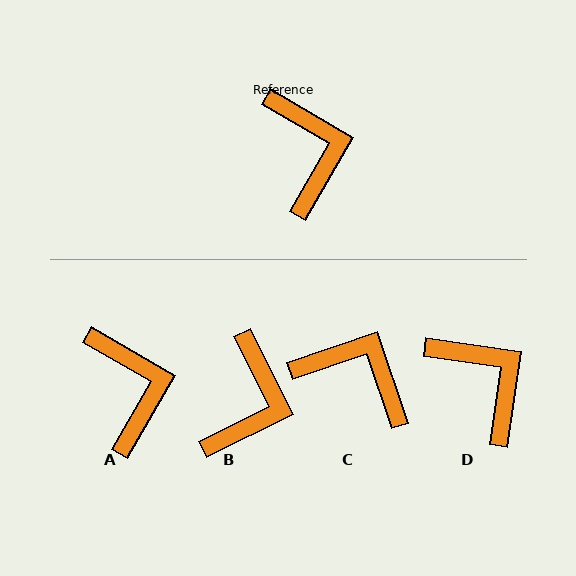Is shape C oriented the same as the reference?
No, it is off by about 49 degrees.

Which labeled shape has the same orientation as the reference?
A.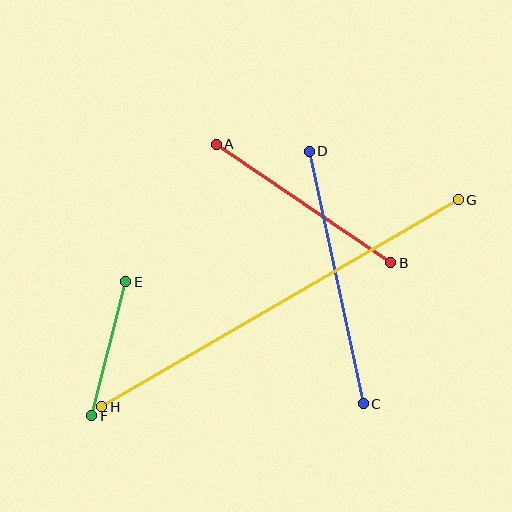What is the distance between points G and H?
The distance is approximately 412 pixels.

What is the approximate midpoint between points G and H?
The midpoint is at approximately (280, 303) pixels.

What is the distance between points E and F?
The distance is approximately 138 pixels.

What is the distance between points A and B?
The distance is approximately 211 pixels.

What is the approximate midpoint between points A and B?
The midpoint is at approximately (304, 203) pixels.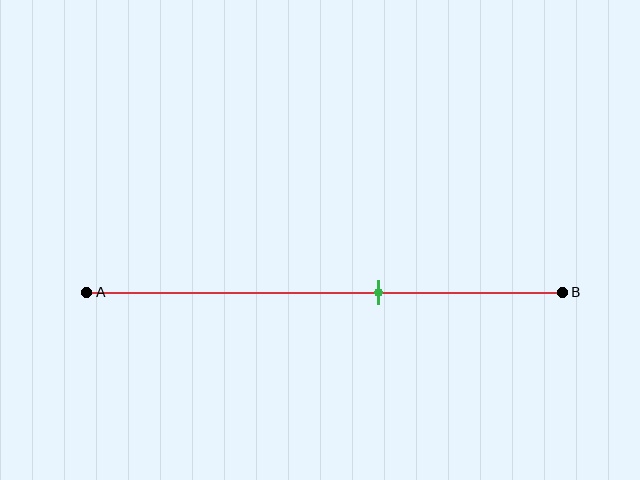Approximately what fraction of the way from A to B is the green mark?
The green mark is approximately 60% of the way from A to B.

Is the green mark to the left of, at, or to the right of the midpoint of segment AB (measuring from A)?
The green mark is to the right of the midpoint of segment AB.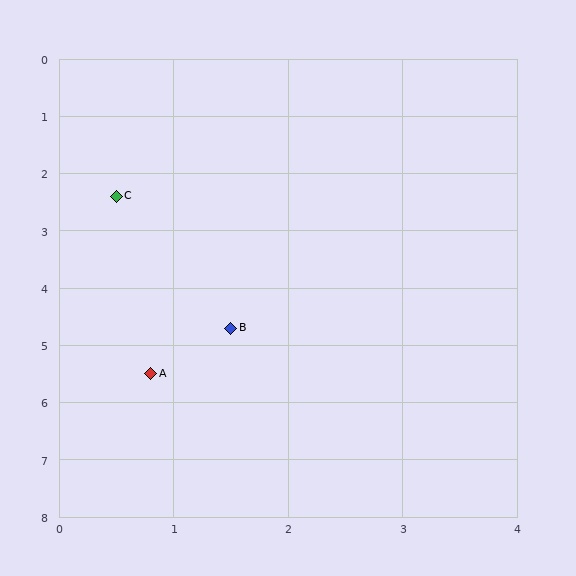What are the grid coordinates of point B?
Point B is at approximately (1.5, 4.7).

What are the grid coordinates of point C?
Point C is at approximately (0.5, 2.4).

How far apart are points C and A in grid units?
Points C and A are about 3.1 grid units apart.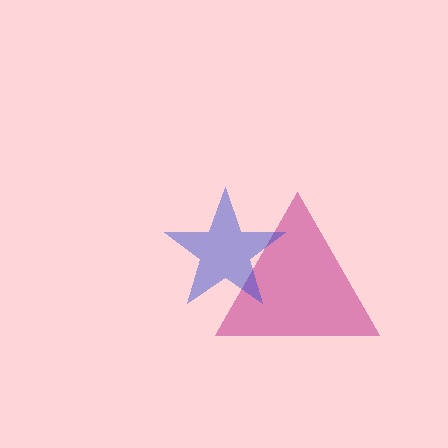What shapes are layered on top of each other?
The layered shapes are: a magenta triangle, a blue star.